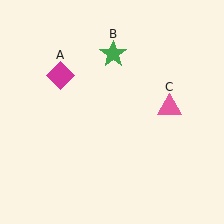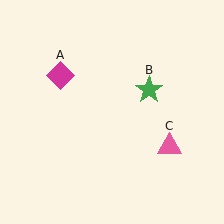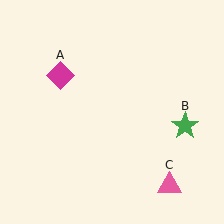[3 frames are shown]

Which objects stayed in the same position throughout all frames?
Magenta diamond (object A) remained stationary.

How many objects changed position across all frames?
2 objects changed position: green star (object B), pink triangle (object C).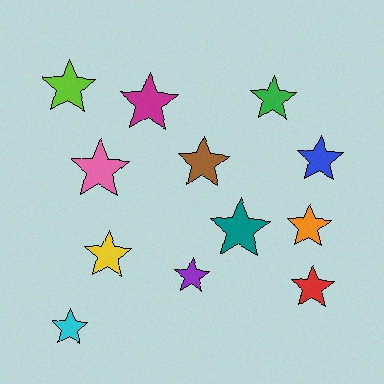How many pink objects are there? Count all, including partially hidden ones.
There is 1 pink object.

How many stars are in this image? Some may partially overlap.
There are 12 stars.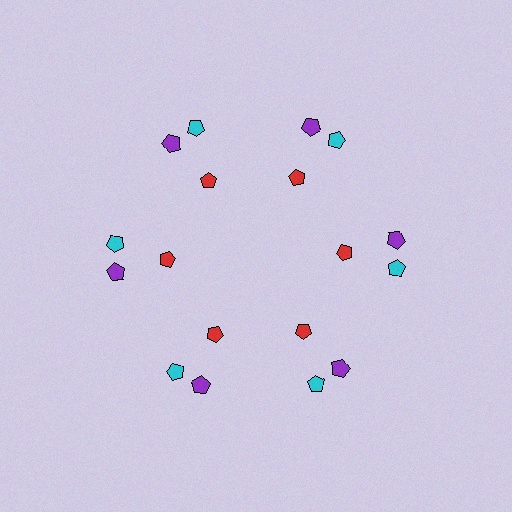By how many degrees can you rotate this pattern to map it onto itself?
The pattern maps onto itself every 60 degrees of rotation.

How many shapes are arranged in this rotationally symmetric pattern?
There are 18 shapes, arranged in 6 groups of 3.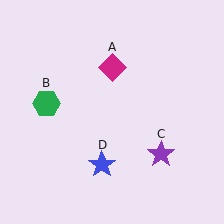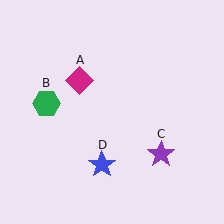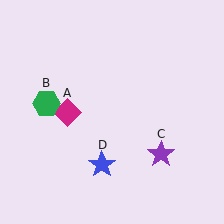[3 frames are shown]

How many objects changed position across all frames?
1 object changed position: magenta diamond (object A).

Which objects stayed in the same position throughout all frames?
Green hexagon (object B) and purple star (object C) and blue star (object D) remained stationary.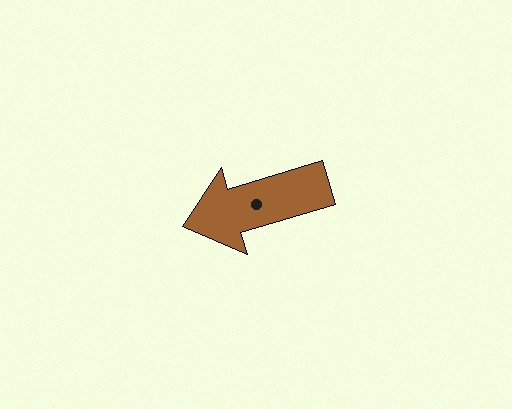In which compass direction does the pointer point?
West.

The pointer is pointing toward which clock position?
Roughly 8 o'clock.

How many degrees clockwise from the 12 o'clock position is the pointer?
Approximately 253 degrees.